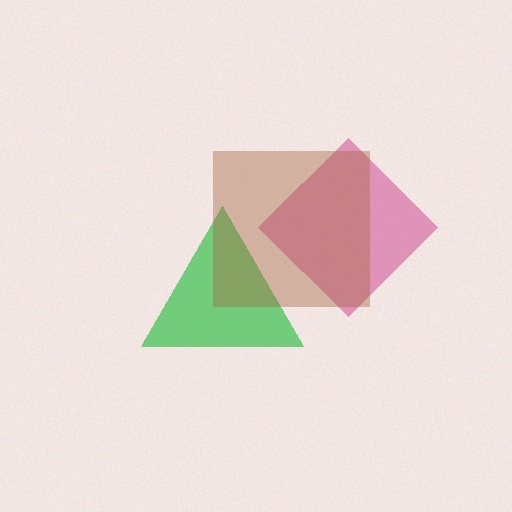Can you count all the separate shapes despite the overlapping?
Yes, there are 3 separate shapes.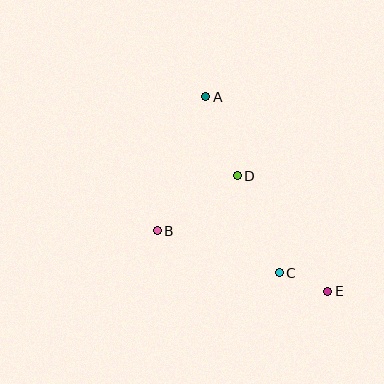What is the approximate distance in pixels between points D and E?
The distance between D and E is approximately 147 pixels.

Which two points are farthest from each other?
Points A and E are farthest from each other.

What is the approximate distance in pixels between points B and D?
The distance between B and D is approximately 97 pixels.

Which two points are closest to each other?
Points C and E are closest to each other.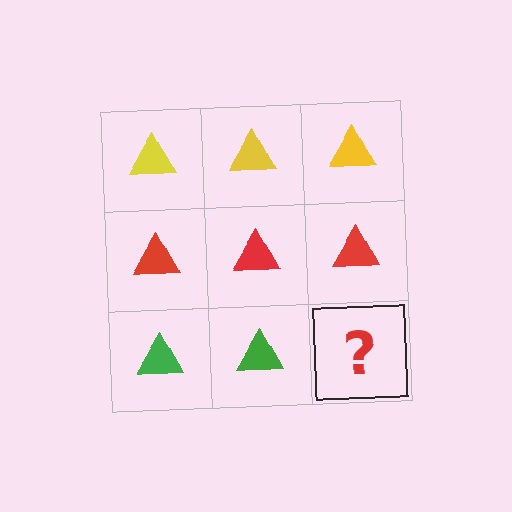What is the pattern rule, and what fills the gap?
The rule is that each row has a consistent color. The gap should be filled with a green triangle.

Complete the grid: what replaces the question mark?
The question mark should be replaced with a green triangle.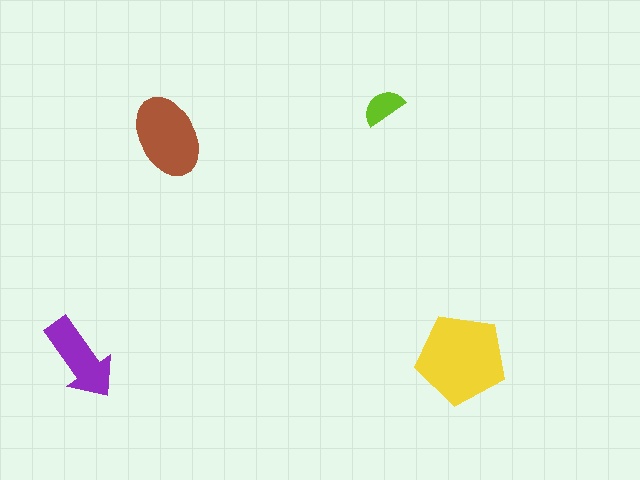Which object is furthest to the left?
The purple arrow is leftmost.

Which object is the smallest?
The lime semicircle.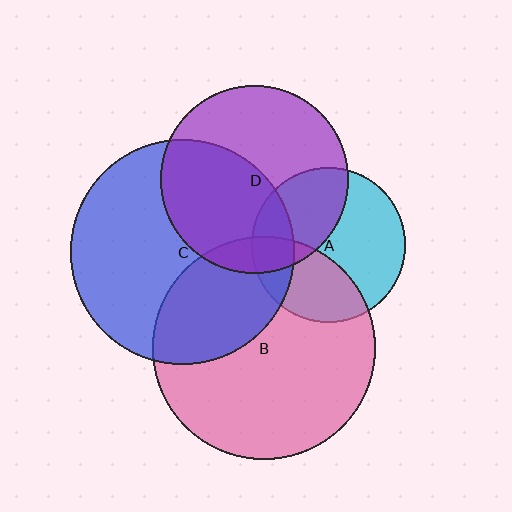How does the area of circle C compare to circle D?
Approximately 1.4 times.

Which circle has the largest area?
Circle C (blue).